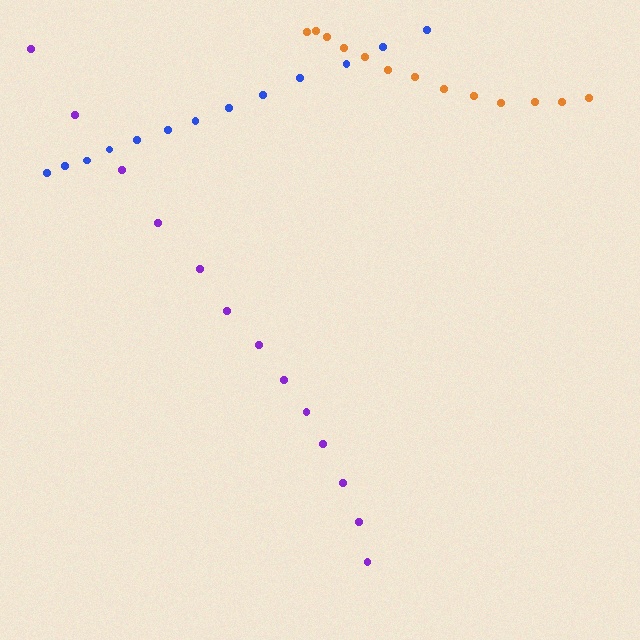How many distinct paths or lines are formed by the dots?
There are 3 distinct paths.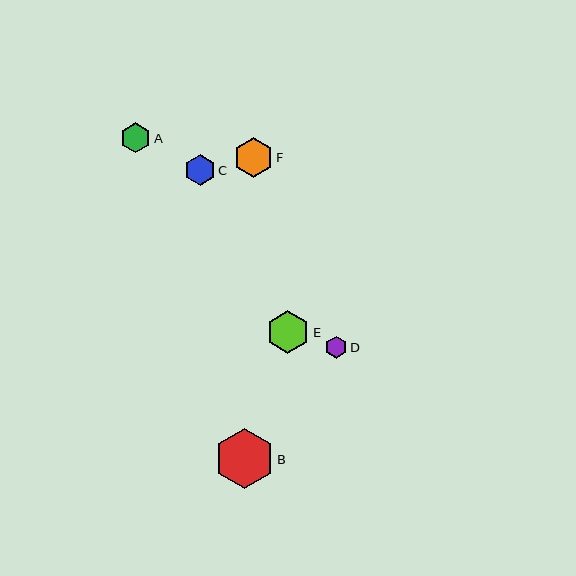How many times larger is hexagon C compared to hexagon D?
Hexagon C is approximately 1.4 times the size of hexagon D.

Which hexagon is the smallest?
Hexagon D is the smallest with a size of approximately 22 pixels.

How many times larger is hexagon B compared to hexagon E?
Hexagon B is approximately 1.4 times the size of hexagon E.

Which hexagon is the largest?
Hexagon B is the largest with a size of approximately 60 pixels.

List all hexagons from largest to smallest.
From largest to smallest: B, E, F, C, A, D.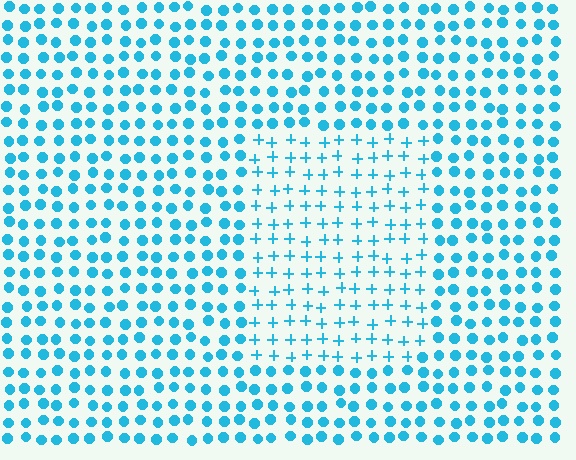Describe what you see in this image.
The image is filled with small cyan elements arranged in a uniform grid. A rectangle-shaped region contains plus signs, while the surrounding area contains circles. The boundary is defined purely by the change in element shape.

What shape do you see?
I see a rectangle.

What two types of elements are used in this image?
The image uses plus signs inside the rectangle region and circles outside it.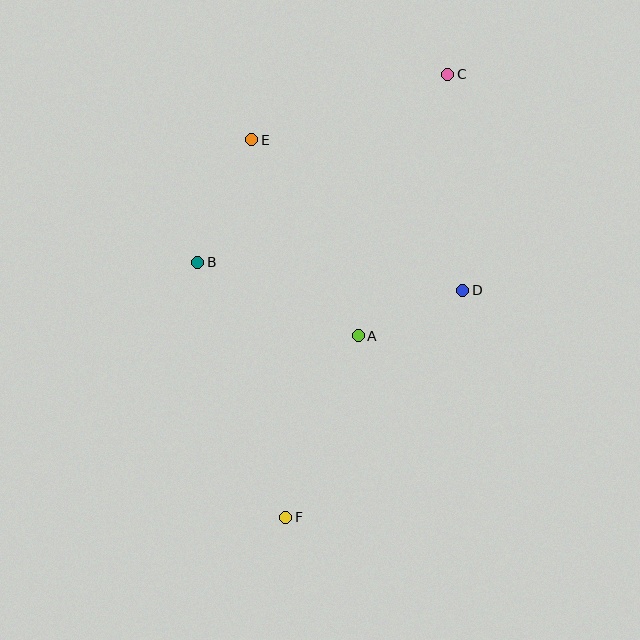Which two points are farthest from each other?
Points C and F are farthest from each other.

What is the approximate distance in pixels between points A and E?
The distance between A and E is approximately 223 pixels.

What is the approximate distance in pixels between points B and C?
The distance between B and C is approximately 313 pixels.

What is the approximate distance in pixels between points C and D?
The distance between C and D is approximately 217 pixels.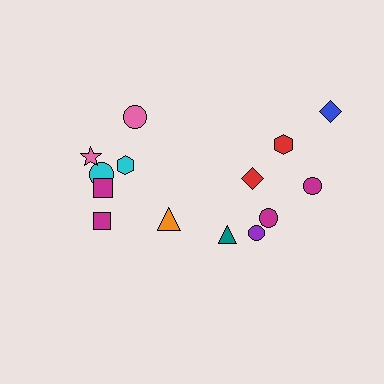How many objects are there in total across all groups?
There are 14 objects.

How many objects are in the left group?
There are 6 objects.